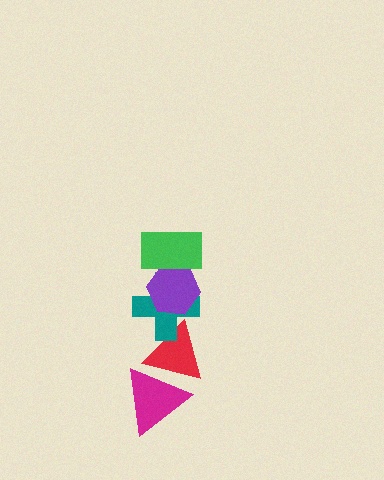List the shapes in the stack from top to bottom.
From top to bottom: the green rectangle, the purple hexagon, the teal cross, the red triangle, the magenta triangle.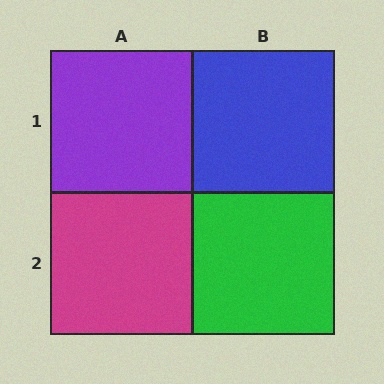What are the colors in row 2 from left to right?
Magenta, green.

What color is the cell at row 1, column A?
Purple.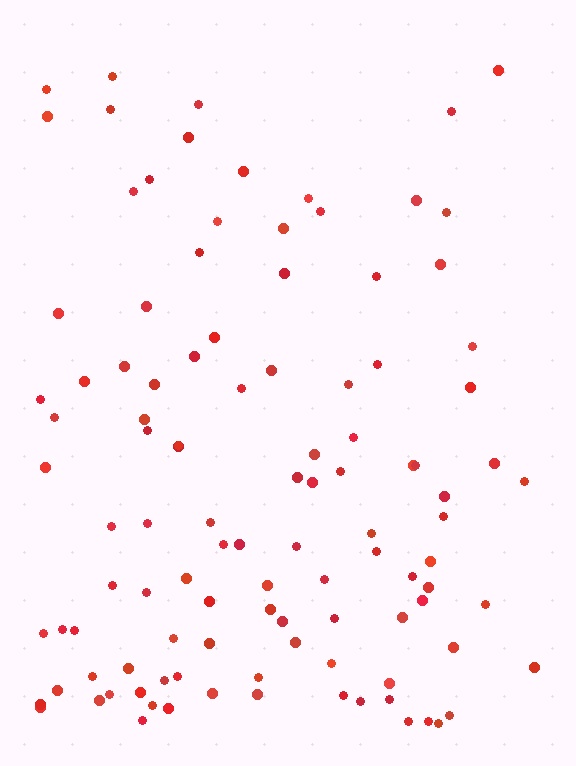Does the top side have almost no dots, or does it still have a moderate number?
Still a moderate number, just noticeably fewer than the bottom.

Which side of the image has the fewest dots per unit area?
The top.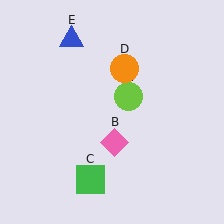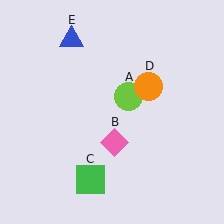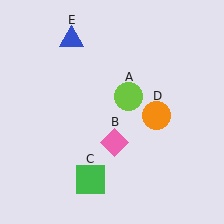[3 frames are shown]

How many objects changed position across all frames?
1 object changed position: orange circle (object D).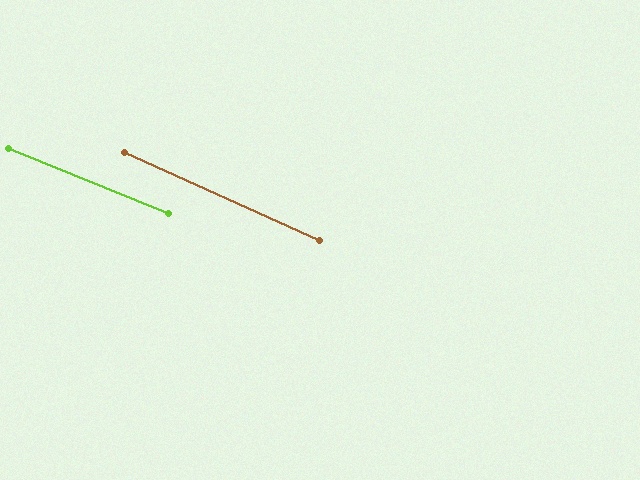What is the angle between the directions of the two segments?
Approximately 2 degrees.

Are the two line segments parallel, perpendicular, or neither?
Parallel — their directions differ by only 1.9°.